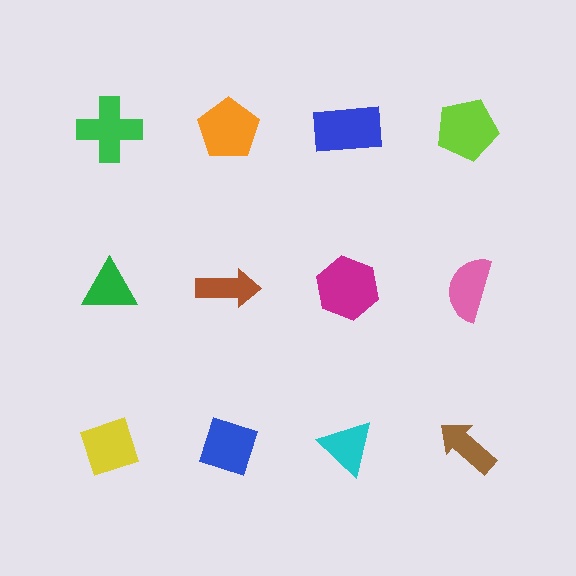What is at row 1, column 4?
A lime pentagon.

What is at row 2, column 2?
A brown arrow.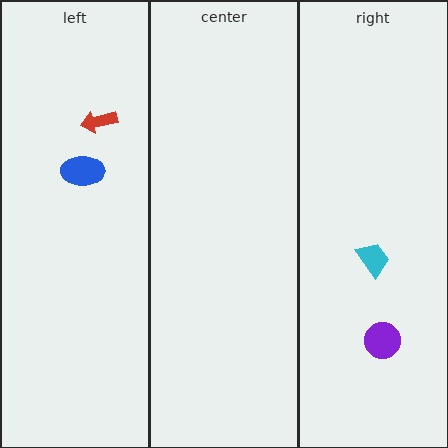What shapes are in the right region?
The purple circle, the cyan trapezoid.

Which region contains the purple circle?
The right region.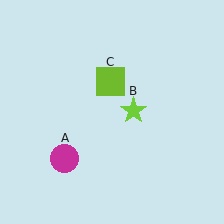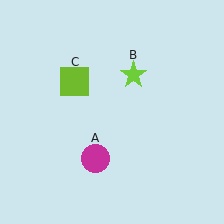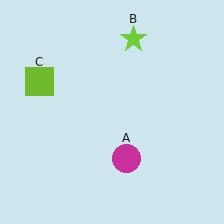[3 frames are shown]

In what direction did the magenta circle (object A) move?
The magenta circle (object A) moved right.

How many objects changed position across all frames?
3 objects changed position: magenta circle (object A), lime star (object B), lime square (object C).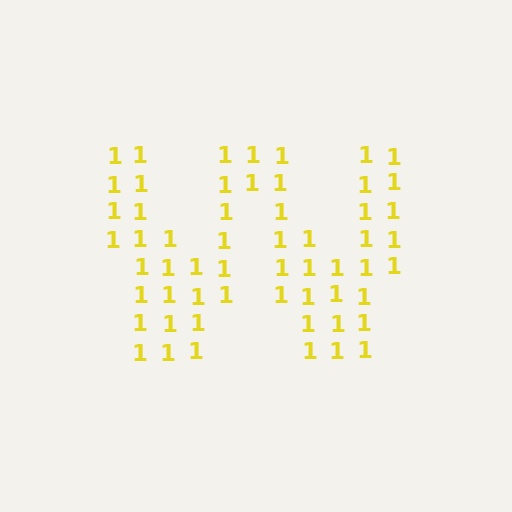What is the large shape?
The large shape is the letter W.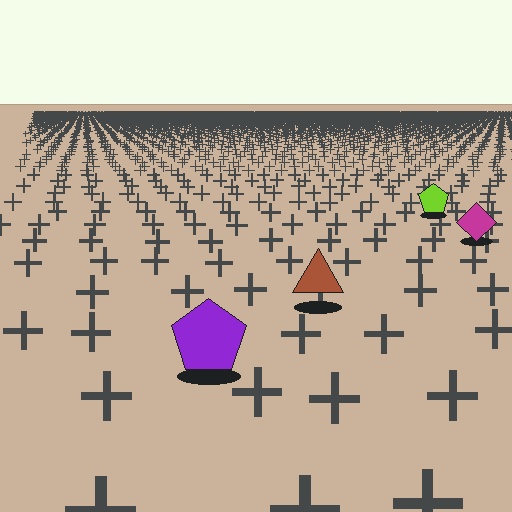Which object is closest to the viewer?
The purple pentagon is closest. The texture marks near it are larger and more spread out.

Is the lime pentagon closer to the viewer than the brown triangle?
No. The brown triangle is closer — you can tell from the texture gradient: the ground texture is coarser near it.